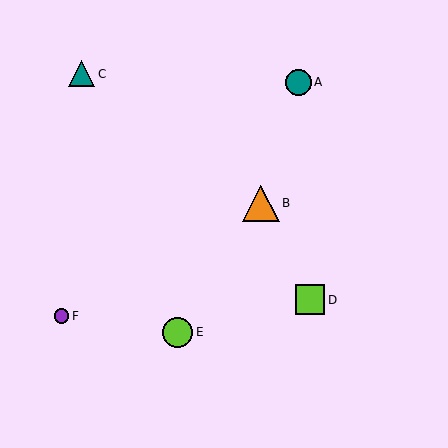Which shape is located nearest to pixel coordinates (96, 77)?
The teal triangle (labeled C) at (82, 74) is nearest to that location.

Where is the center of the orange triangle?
The center of the orange triangle is at (261, 203).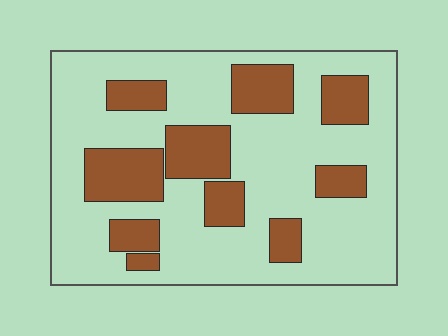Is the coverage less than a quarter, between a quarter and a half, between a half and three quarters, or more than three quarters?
Between a quarter and a half.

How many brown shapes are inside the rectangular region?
10.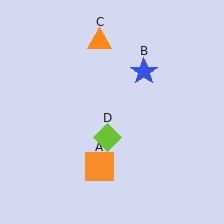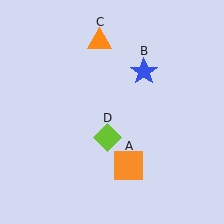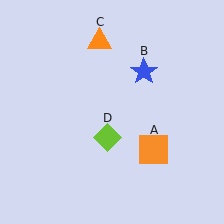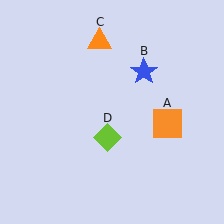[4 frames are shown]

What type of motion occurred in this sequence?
The orange square (object A) rotated counterclockwise around the center of the scene.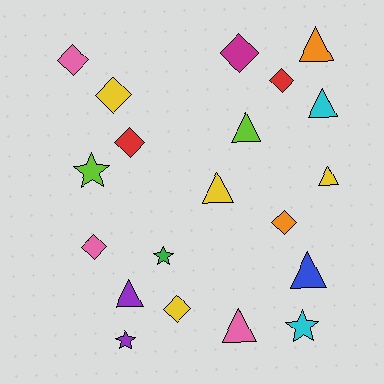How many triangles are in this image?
There are 8 triangles.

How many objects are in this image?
There are 20 objects.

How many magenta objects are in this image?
There is 1 magenta object.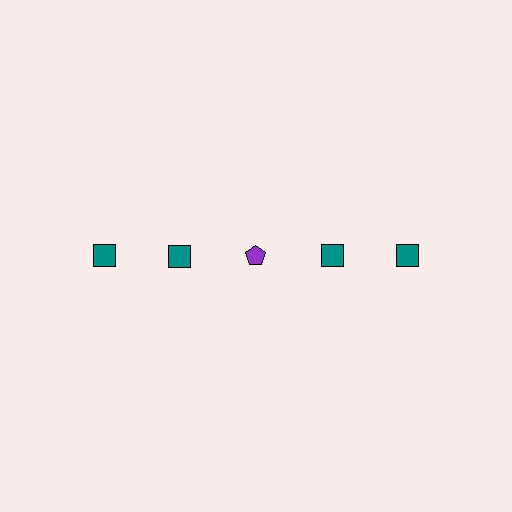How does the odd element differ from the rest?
It differs in both color (purple instead of teal) and shape (pentagon instead of square).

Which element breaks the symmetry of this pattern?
The purple pentagon in the top row, center column breaks the symmetry. All other shapes are teal squares.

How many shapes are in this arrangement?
There are 5 shapes arranged in a grid pattern.